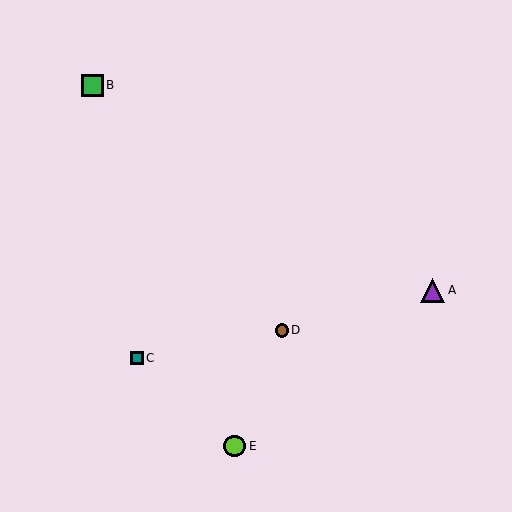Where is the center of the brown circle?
The center of the brown circle is at (282, 330).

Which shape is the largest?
The purple triangle (labeled A) is the largest.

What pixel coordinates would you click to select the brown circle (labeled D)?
Click at (282, 330) to select the brown circle D.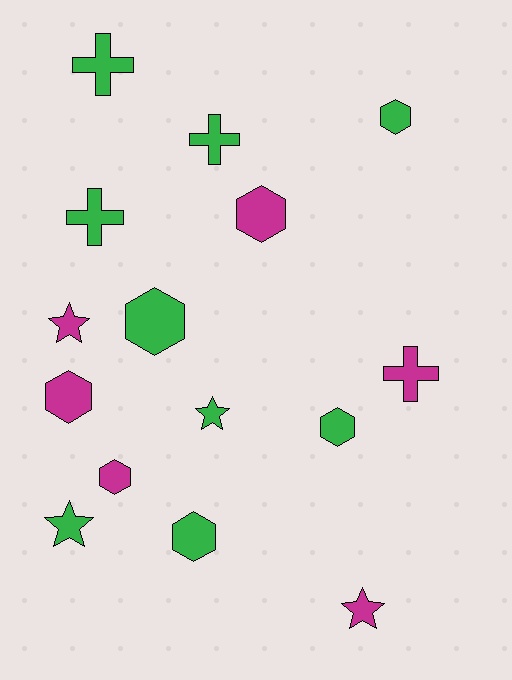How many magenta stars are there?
There are 2 magenta stars.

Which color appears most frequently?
Green, with 9 objects.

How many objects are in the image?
There are 15 objects.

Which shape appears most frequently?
Hexagon, with 7 objects.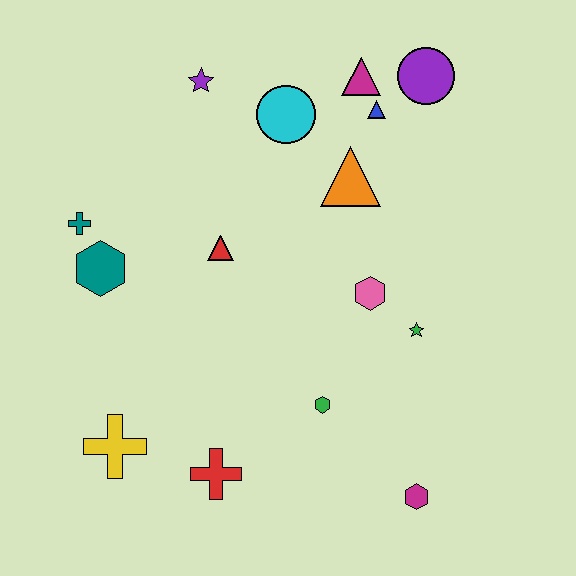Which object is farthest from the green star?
The teal cross is farthest from the green star.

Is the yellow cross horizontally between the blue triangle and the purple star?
No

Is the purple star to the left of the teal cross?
No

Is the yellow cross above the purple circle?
No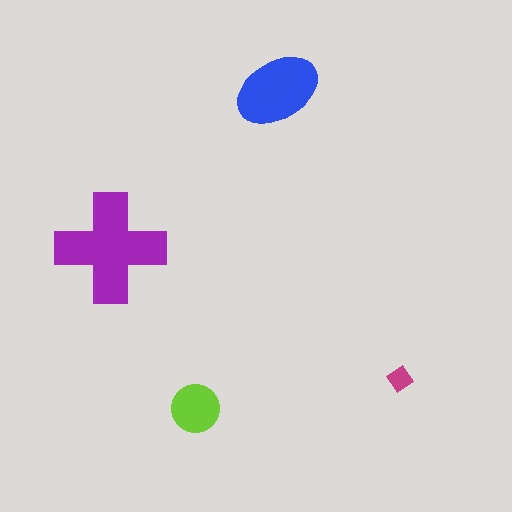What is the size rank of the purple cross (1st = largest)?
1st.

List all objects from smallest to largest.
The magenta diamond, the lime circle, the blue ellipse, the purple cross.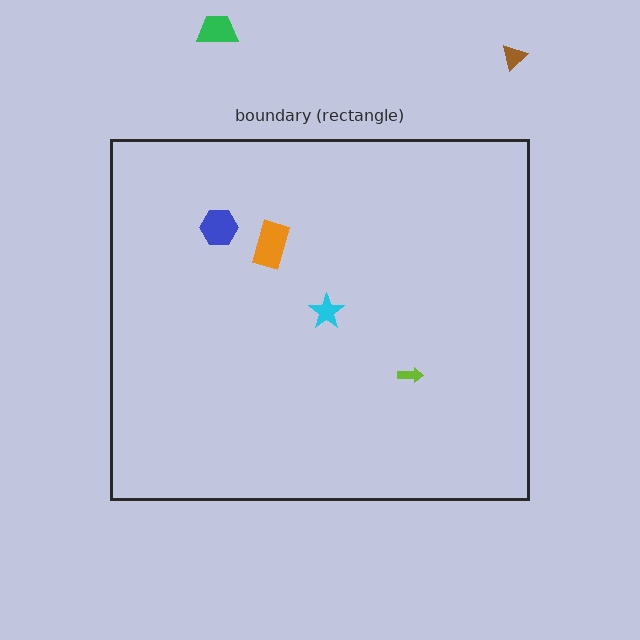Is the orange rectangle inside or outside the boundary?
Inside.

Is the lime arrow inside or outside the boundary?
Inside.